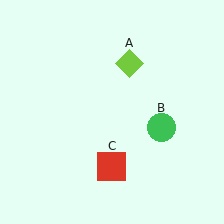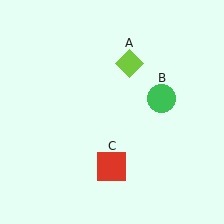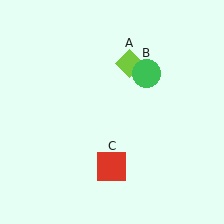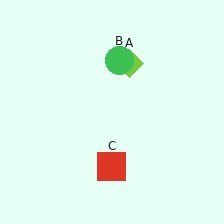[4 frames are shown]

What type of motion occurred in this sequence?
The green circle (object B) rotated counterclockwise around the center of the scene.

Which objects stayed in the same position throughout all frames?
Lime diamond (object A) and red square (object C) remained stationary.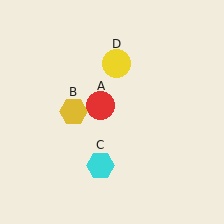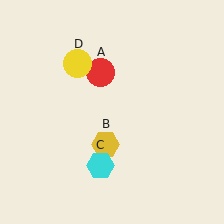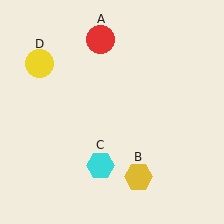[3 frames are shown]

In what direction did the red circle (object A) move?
The red circle (object A) moved up.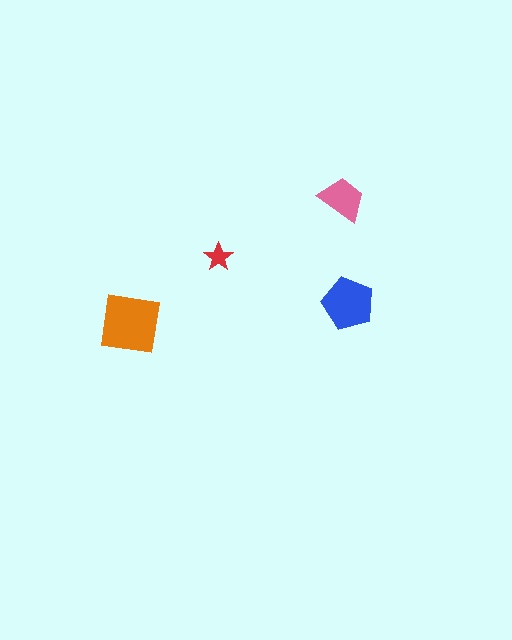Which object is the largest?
The orange square.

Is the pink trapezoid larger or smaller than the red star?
Larger.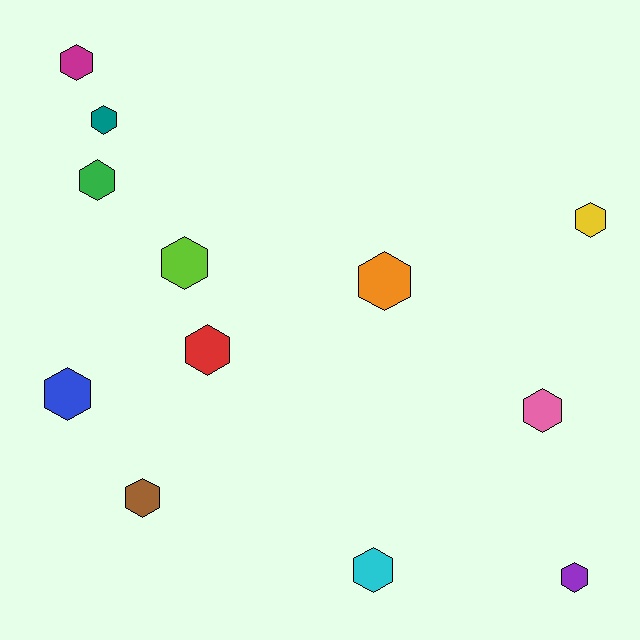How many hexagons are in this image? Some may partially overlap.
There are 12 hexagons.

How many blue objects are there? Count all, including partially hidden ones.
There is 1 blue object.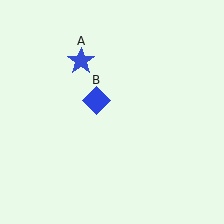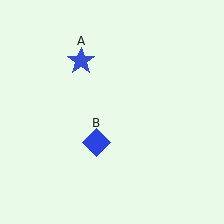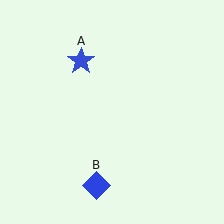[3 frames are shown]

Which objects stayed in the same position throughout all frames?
Blue star (object A) remained stationary.